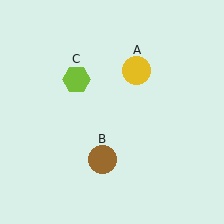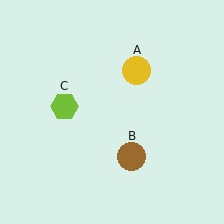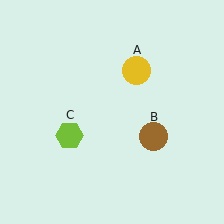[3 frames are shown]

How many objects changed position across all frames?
2 objects changed position: brown circle (object B), lime hexagon (object C).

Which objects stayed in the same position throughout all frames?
Yellow circle (object A) remained stationary.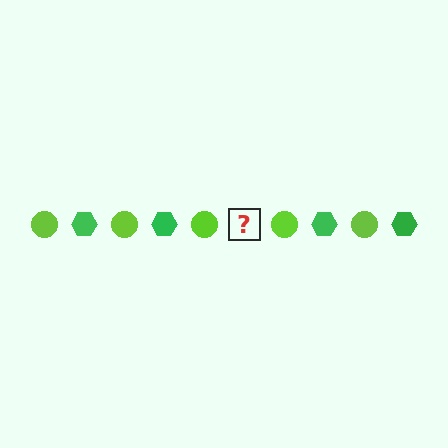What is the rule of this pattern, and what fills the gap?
The rule is that the pattern alternates between lime circle and green hexagon. The gap should be filled with a green hexagon.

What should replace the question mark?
The question mark should be replaced with a green hexagon.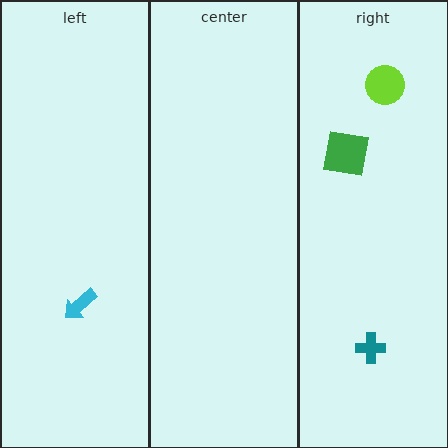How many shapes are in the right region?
3.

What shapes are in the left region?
The cyan arrow.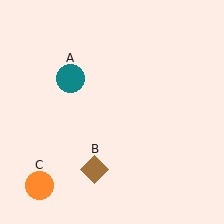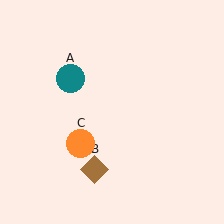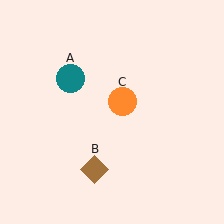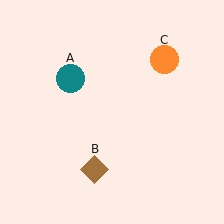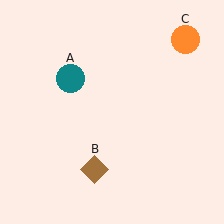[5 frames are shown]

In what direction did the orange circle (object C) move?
The orange circle (object C) moved up and to the right.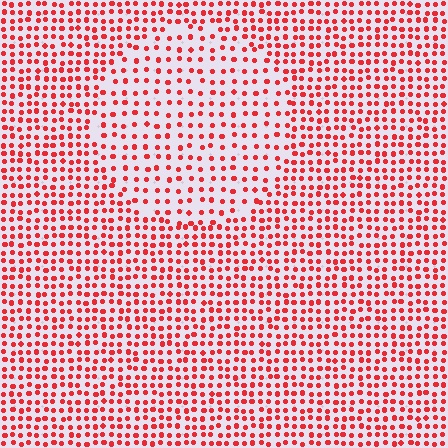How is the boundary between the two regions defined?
The boundary is defined by a change in element density (approximately 1.7x ratio). All elements are the same color, size, and shape.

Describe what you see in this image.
The image contains small red elements arranged at two different densities. A circle-shaped region is visible where the elements are less densely packed than the surrounding area.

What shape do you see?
I see a circle.